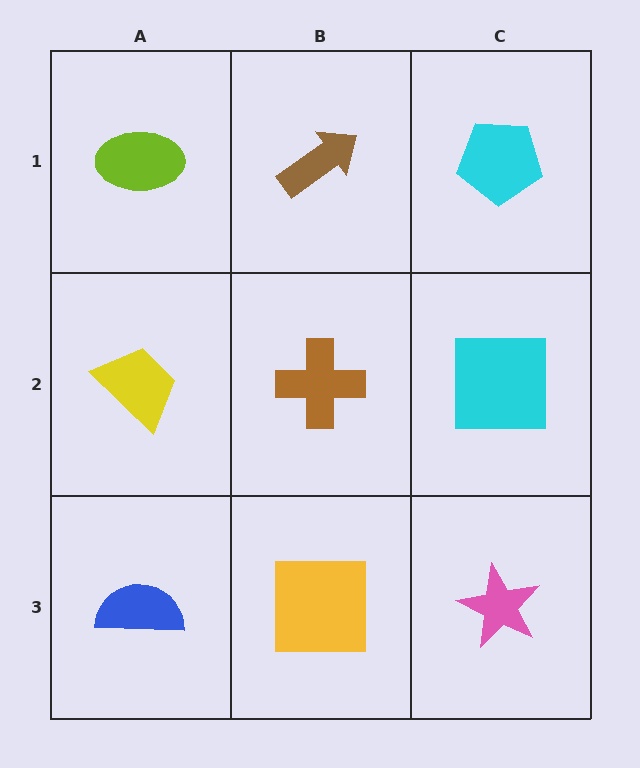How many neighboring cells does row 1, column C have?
2.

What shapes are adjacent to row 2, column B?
A brown arrow (row 1, column B), a yellow square (row 3, column B), a yellow trapezoid (row 2, column A), a cyan square (row 2, column C).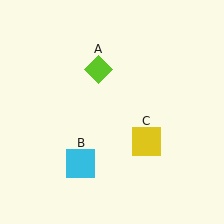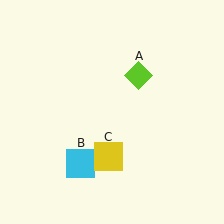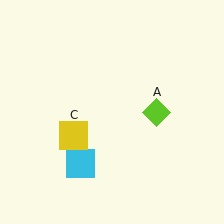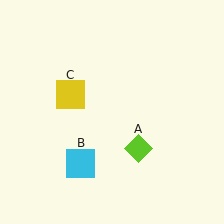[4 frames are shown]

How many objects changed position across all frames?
2 objects changed position: lime diamond (object A), yellow square (object C).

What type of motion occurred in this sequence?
The lime diamond (object A), yellow square (object C) rotated clockwise around the center of the scene.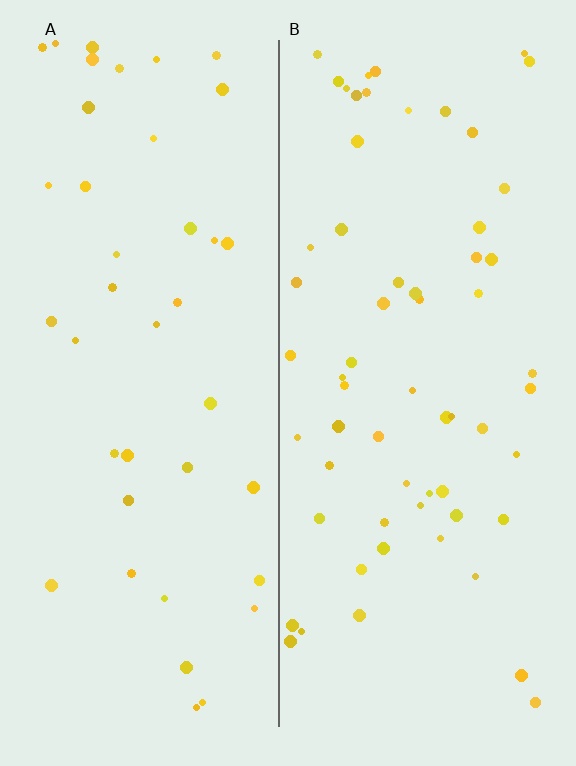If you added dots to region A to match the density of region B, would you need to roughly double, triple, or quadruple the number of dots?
Approximately double.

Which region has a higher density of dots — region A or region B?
B (the right).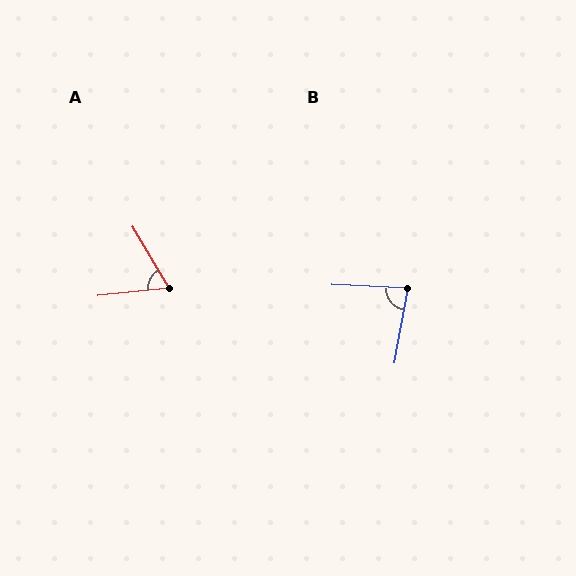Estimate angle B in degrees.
Approximately 82 degrees.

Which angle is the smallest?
A, at approximately 66 degrees.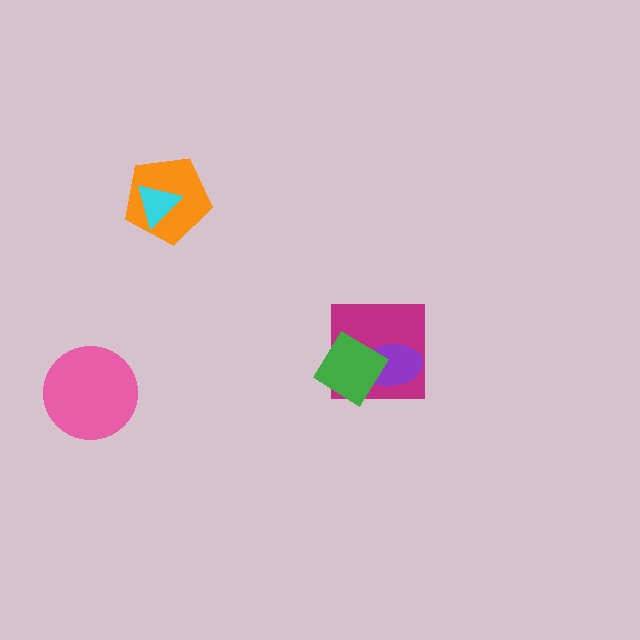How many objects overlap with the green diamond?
2 objects overlap with the green diamond.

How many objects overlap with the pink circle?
0 objects overlap with the pink circle.